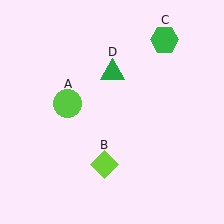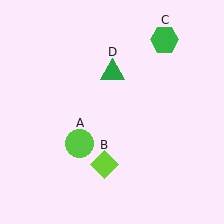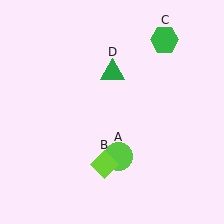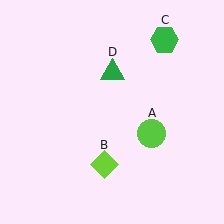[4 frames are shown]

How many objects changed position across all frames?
1 object changed position: lime circle (object A).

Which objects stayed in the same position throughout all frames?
Lime diamond (object B) and green hexagon (object C) and green triangle (object D) remained stationary.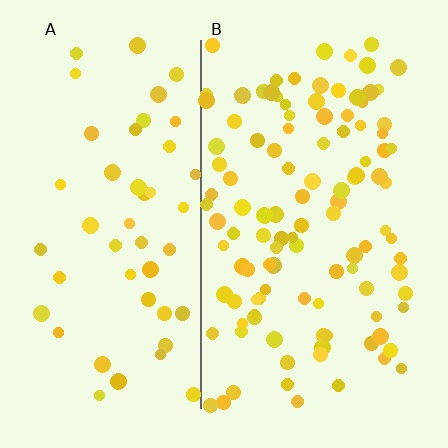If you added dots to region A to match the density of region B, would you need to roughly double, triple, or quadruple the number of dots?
Approximately double.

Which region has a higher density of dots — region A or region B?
B (the right).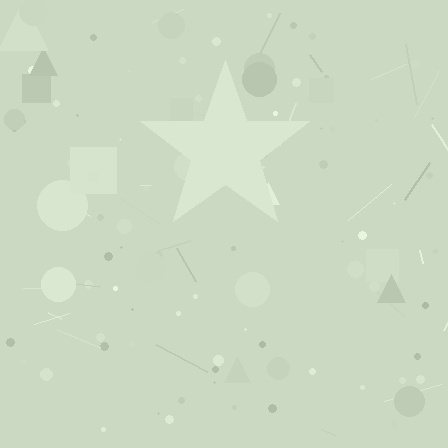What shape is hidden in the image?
A star is hidden in the image.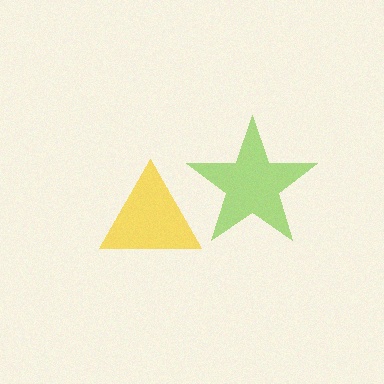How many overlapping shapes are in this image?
There are 2 overlapping shapes in the image.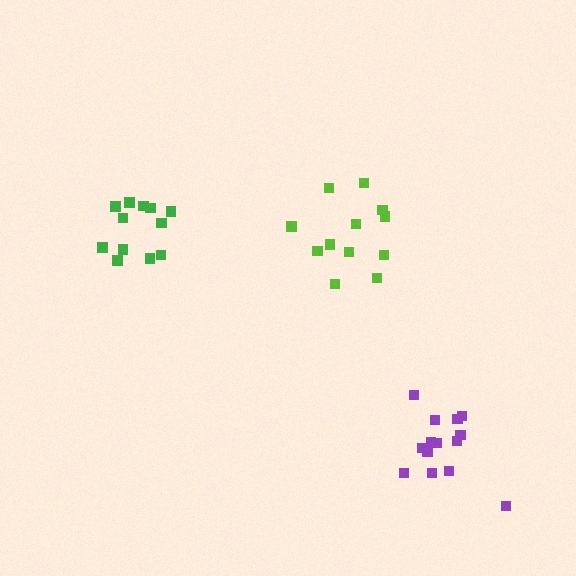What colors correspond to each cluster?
The clusters are colored: lime, purple, green.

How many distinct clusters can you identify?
There are 3 distinct clusters.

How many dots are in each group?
Group 1: 12 dots, Group 2: 14 dots, Group 3: 12 dots (38 total).